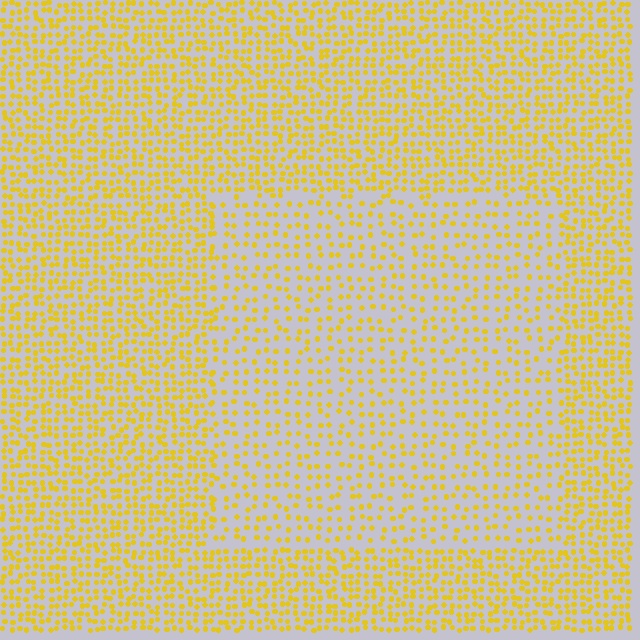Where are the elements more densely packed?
The elements are more densely packed outside the rectangle boundary.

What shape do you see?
I see a rectangle.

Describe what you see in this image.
The image contains small yellow elements arranged at two different densities. A rectangle-shaped region is visible where the elements are less densely packed than the surrounding area.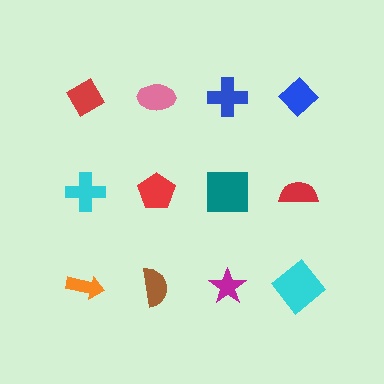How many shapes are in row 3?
4 shapes.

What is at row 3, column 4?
A cyan diamond.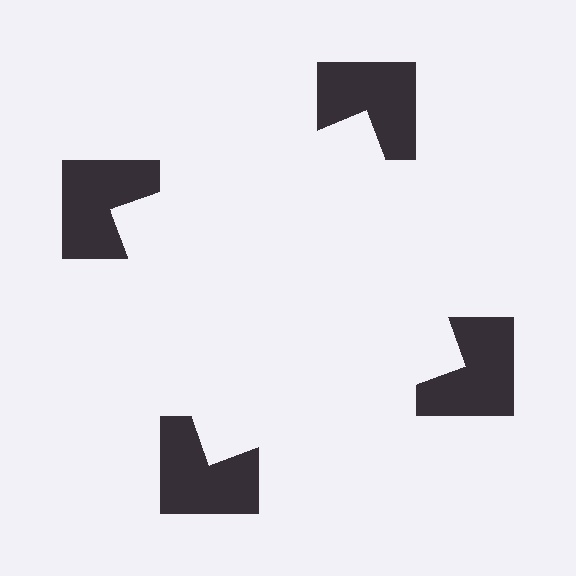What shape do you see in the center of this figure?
An illusory square — its edges are inferred from the aligned wedge cuts in the notched squares, not physically drawn.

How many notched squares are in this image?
There are 4 — one at each vertex of the illusory square.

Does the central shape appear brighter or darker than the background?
It typically appears slightly brighter than the background, even though no actual brightness change is drawn.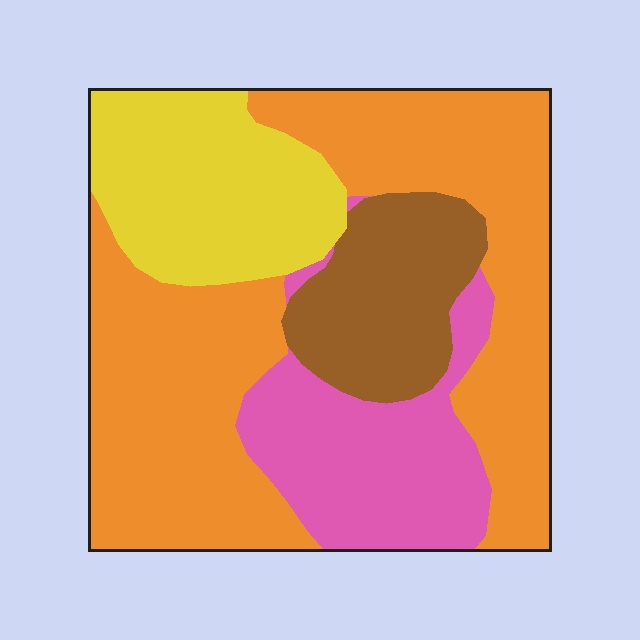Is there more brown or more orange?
Orange.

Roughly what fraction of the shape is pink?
Pink takes up about one sixth (1/6) of the shape.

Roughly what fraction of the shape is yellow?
Yellow takes up less than a quarter of the shape.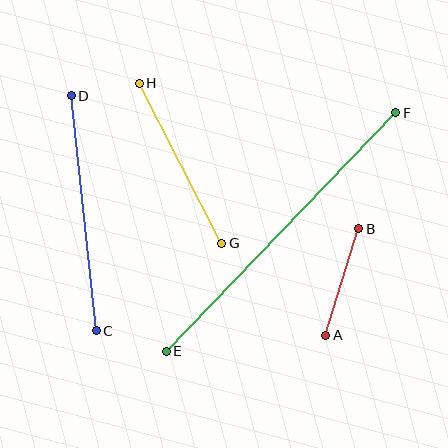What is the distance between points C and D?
The distance is approximately 236 pixels.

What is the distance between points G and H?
The distance is approximately 180 pixels.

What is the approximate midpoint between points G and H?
The midpoint is at approximately (181, 163) pixels.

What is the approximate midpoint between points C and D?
The midpoint is at approximately (84, 213) pixels.